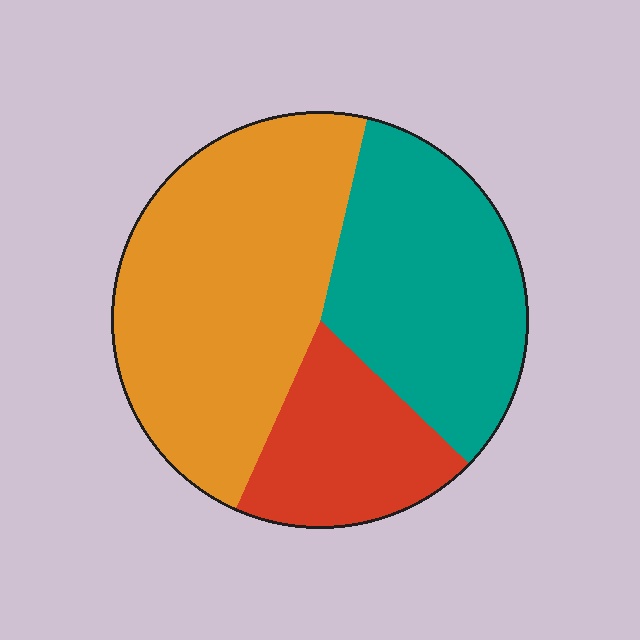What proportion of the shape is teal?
Teal takes up about one third (1/3) of the shape.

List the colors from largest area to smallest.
From largest to smallest: orange, teal, red.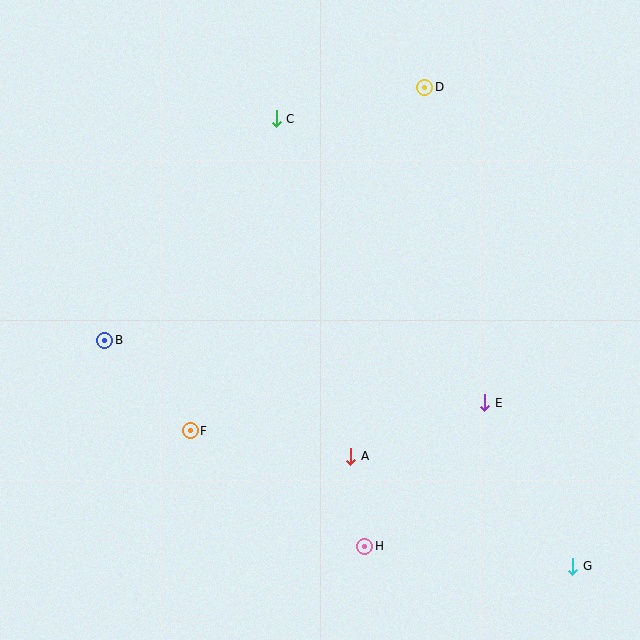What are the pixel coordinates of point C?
Point C is at (276, 119).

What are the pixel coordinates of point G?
Point G is at (573, 566).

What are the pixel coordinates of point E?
Point E is at (485, 403).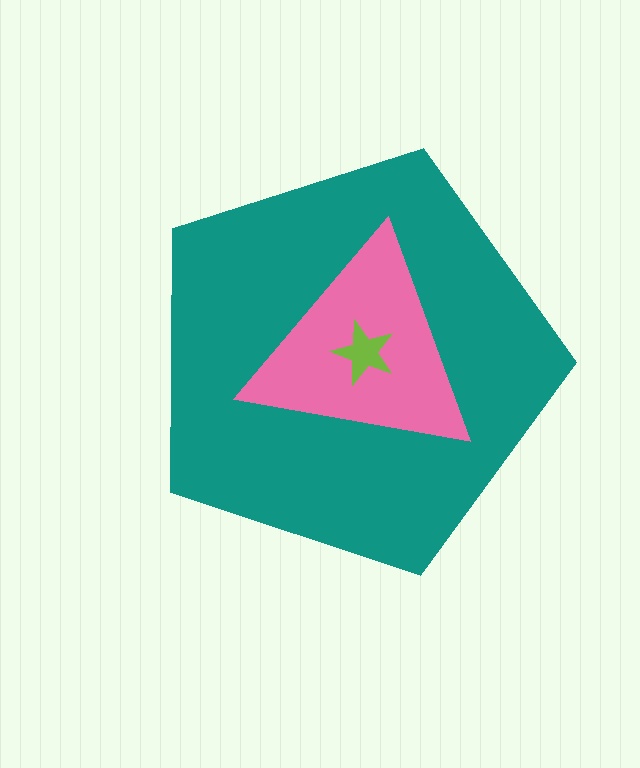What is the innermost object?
The lime star.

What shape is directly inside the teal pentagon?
The pink triangle.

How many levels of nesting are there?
3.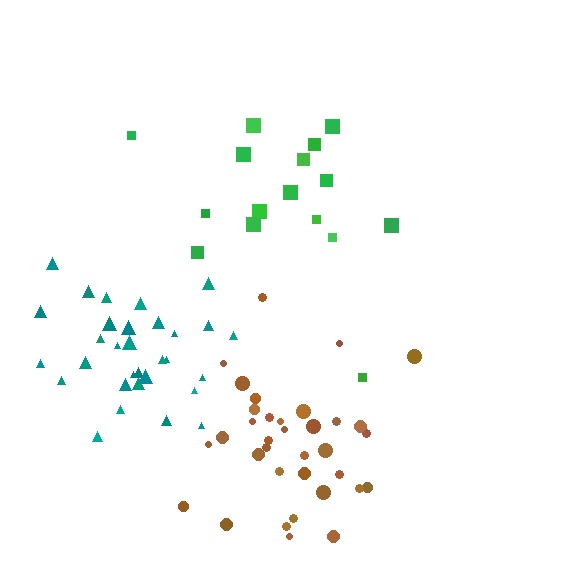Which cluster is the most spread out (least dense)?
Green.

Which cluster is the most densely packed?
Teal.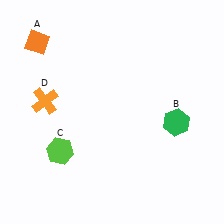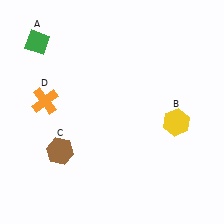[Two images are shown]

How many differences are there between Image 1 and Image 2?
There are 3 differences between the two images.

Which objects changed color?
A changed from orange to green. B changed from green to yellow. C changed from lime to brown.